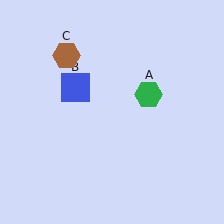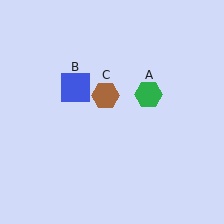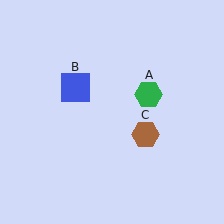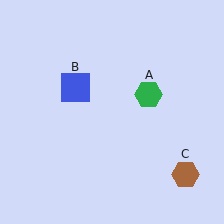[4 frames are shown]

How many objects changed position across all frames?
1 object changed position: brown hexagon (object C).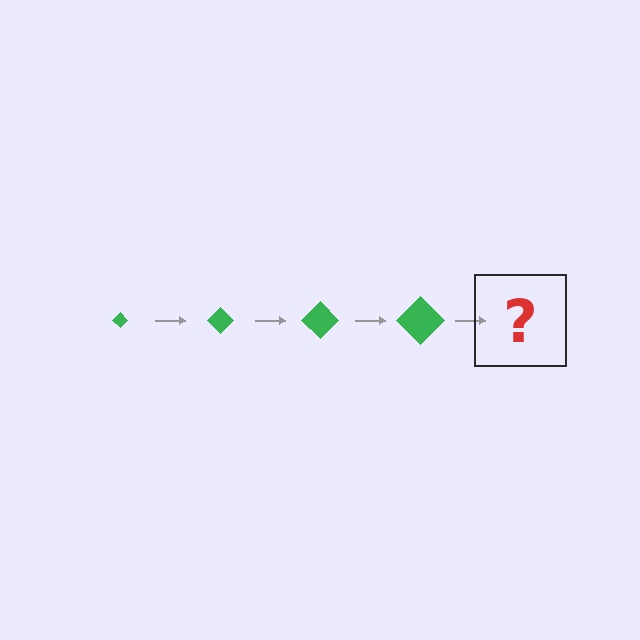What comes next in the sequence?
The next element should be a green diamond, larger than the previous one.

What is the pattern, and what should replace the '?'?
The pattern is that the diamond gets progressively larger each step. The '?' should be a green diamond, larger than the previous one.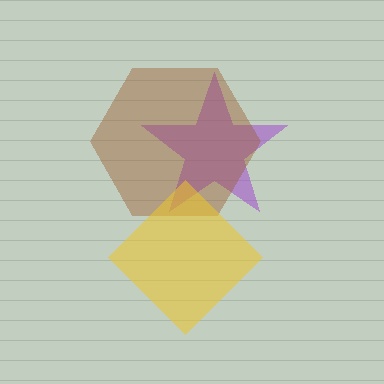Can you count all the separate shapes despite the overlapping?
Yes, there are 3 separate shapes.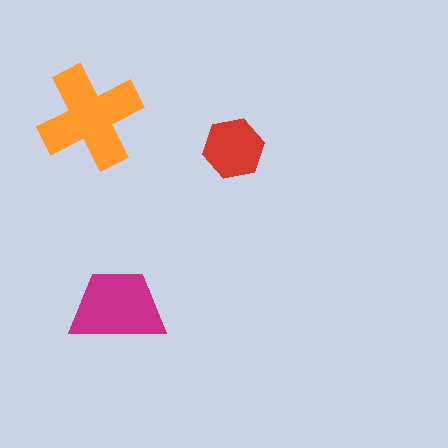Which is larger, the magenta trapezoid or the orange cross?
The orange cross.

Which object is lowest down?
The magenta trapezoid is bottommost.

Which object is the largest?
The orange cross.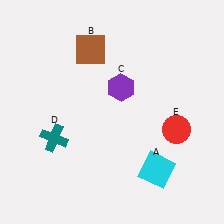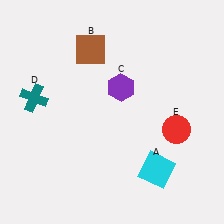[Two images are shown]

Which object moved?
The teal cross (D) moved up.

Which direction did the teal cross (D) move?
The teal cross (D) moved up.